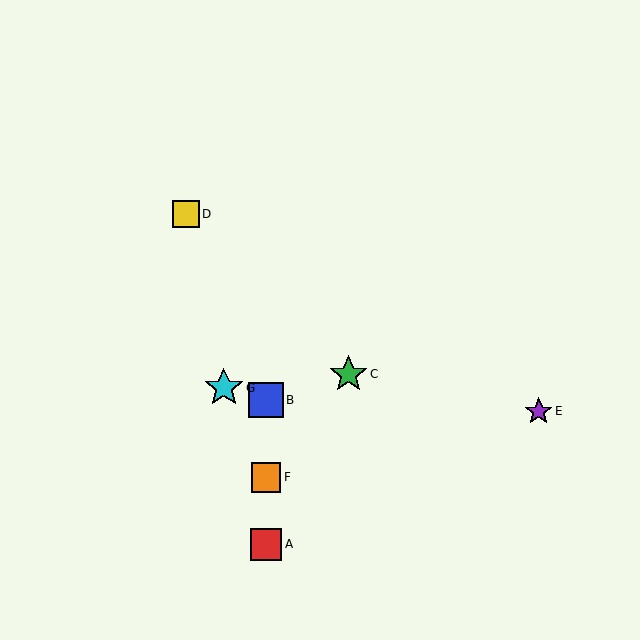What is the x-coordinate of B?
Object B is at x≈266.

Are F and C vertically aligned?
No, F is at x≈266 and C is at x≈348.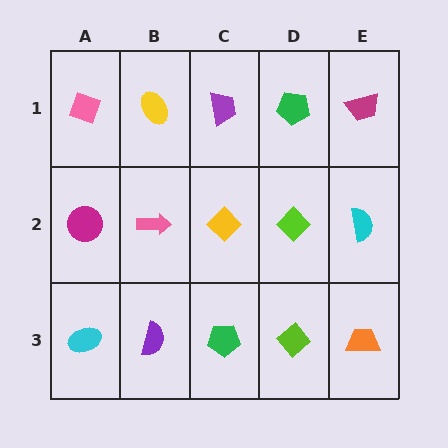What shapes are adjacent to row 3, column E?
A cyan semicircle (row 2, column E), a lime diamond (row 3, column D).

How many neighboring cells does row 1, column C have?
3.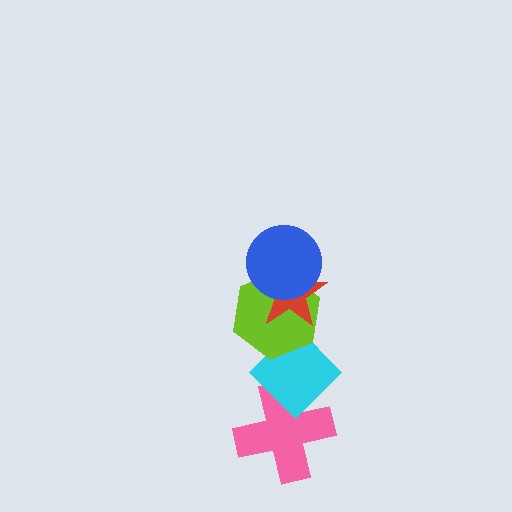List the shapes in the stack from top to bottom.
From top to bottom: the blue circle, the red star, the lime hexagon, the cyan diamond, the pink cross.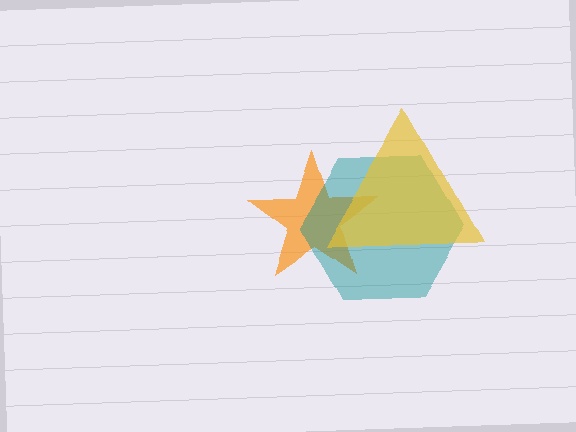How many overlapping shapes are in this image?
There are 3 overlapping shapes in the image.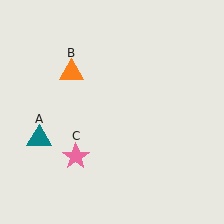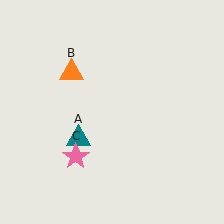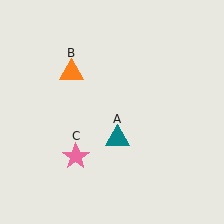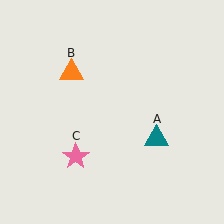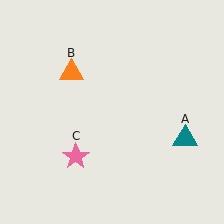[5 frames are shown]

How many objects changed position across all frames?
1 object changed position: teal triangle (object A).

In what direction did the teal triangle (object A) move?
The teal triangle (object A) moved right.